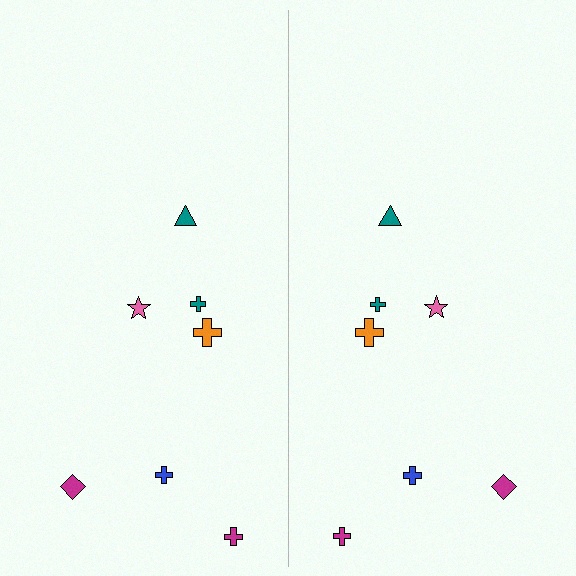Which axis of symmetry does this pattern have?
The pattern has a vertical axis of symmetry running through the center of the image.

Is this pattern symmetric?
Yes, this pattern has bilateral (reflection) symmetry.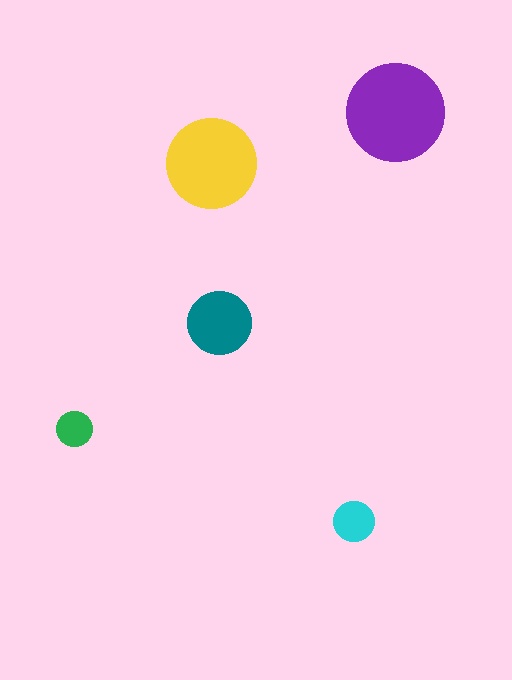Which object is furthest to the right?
The purple circle is rightmost.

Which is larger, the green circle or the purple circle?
The purple one.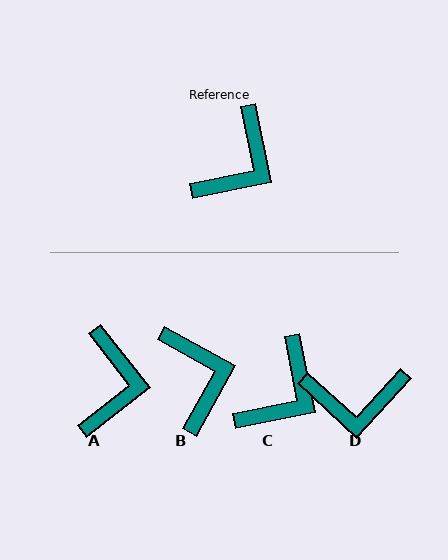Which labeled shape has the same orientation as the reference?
C.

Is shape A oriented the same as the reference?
No, it is off by about 27 degrees.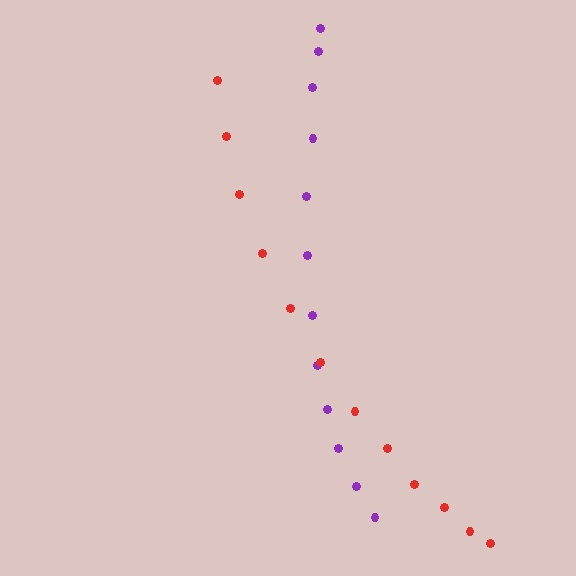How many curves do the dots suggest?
There are 2 distinct paths.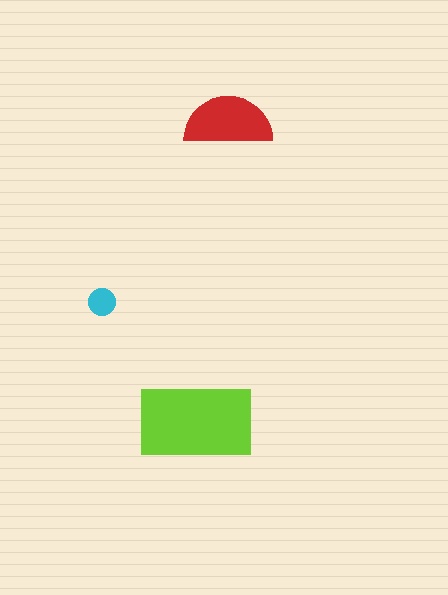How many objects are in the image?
There are 3 objects in the image.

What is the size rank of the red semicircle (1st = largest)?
2nd.